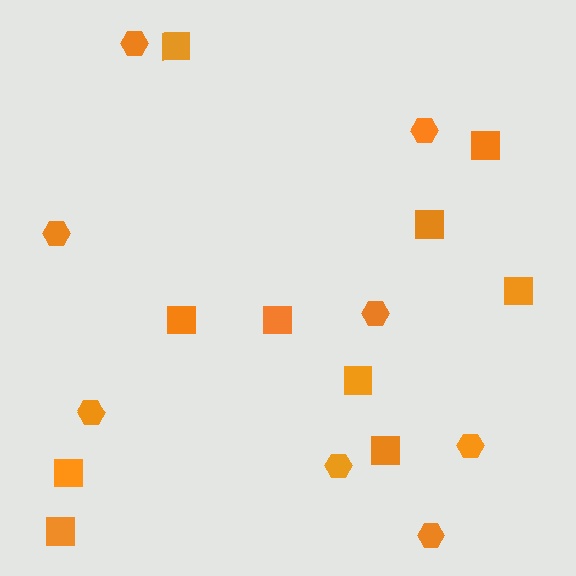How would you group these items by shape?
There are 2 groups: one group of hexagons (8) and one group of squares (10).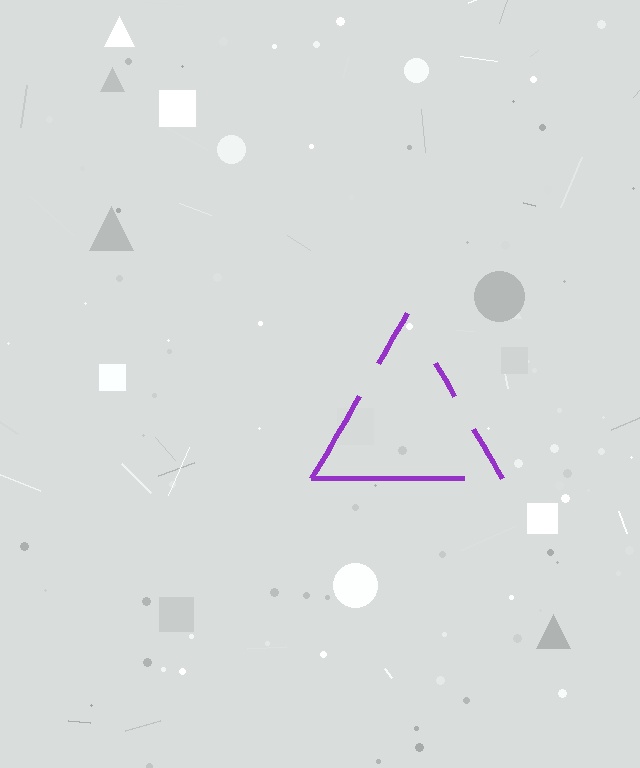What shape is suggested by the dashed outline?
The dashed outline suggests a triangle.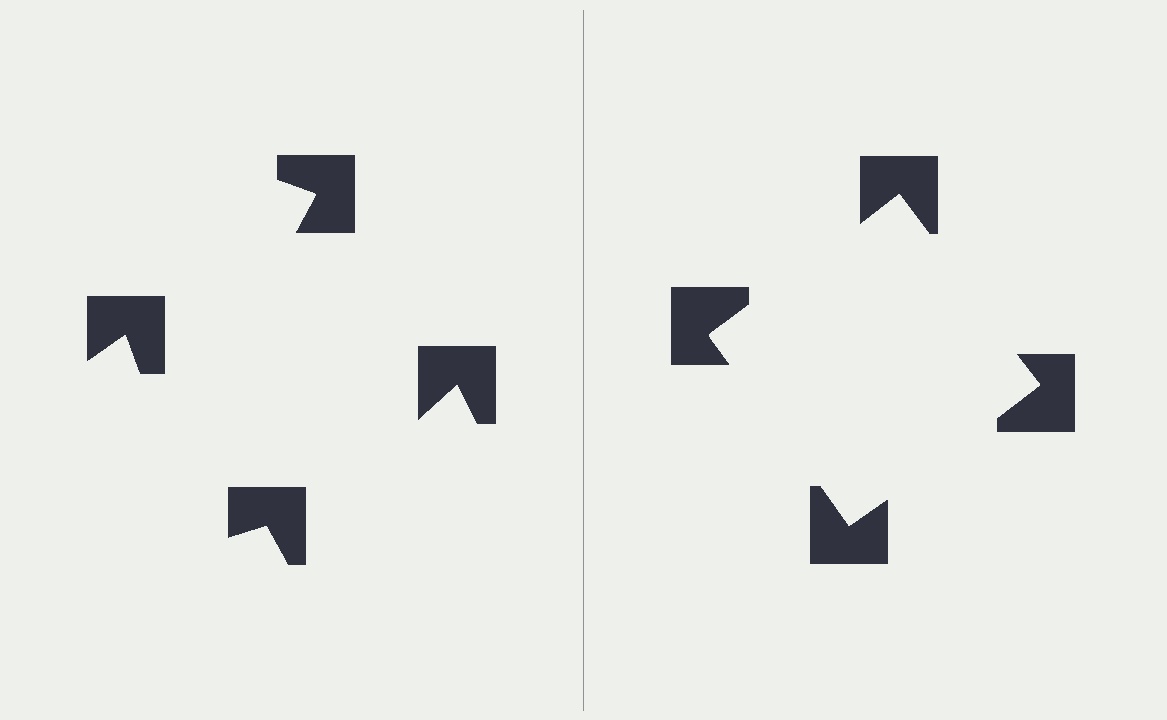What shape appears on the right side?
An illusory square.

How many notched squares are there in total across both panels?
8 — 4 on each side.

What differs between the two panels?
The notched squares are positioned identically on both sides; only the wedge orientations differ. On the right they align to a square; on the left they are misaligned.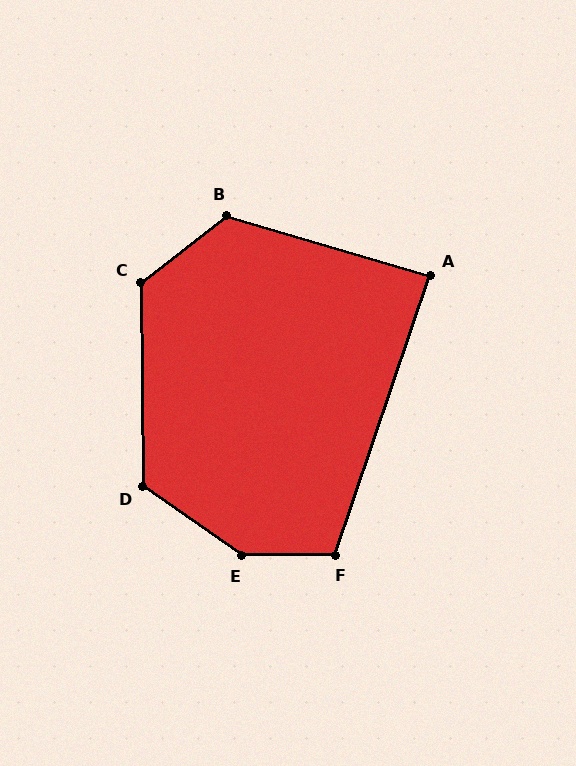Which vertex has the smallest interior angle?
A, at approximately 88 degrees.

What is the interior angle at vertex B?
Approximately 126 degrees (obtuse).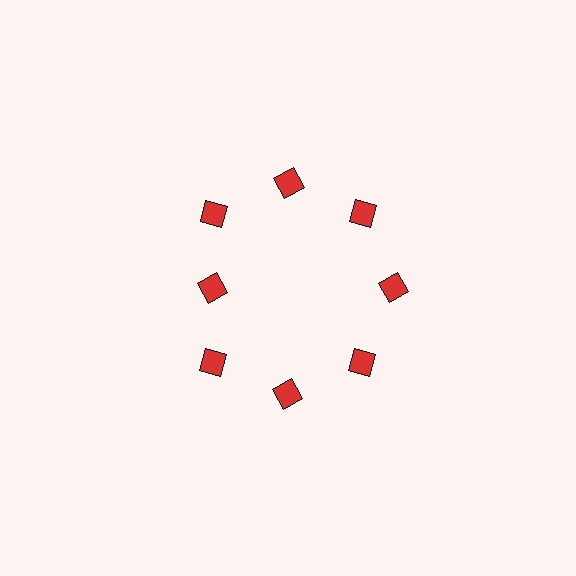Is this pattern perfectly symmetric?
No. The 8 red diamonds are arranged in a ring, but one element near the 9 o'clock position is pulled inward toward the center, breaking the 8-fold rotational symmetry.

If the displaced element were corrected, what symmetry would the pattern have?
It would have 8-fold rotational symmetry — the pattern would map onto itself every 45 degrees.